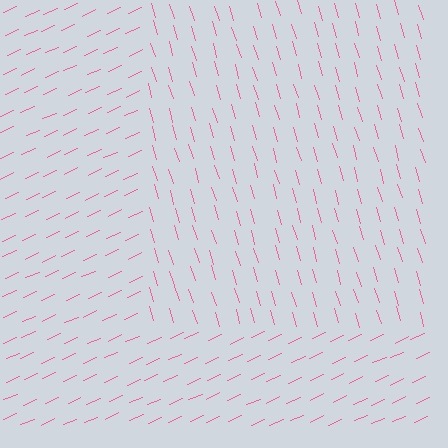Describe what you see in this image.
The image is filled with small pink line segments. A rectangle region in the image has lines oriented differently from the surrounding lines, creating a visible texture boundary.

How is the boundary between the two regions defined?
The boundary is defined purely by a change in line orientation (approximately 82 degrees difference). All lines are the same color and thickness.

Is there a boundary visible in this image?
Yes, there is a texture boundary formed by a change in line orientation.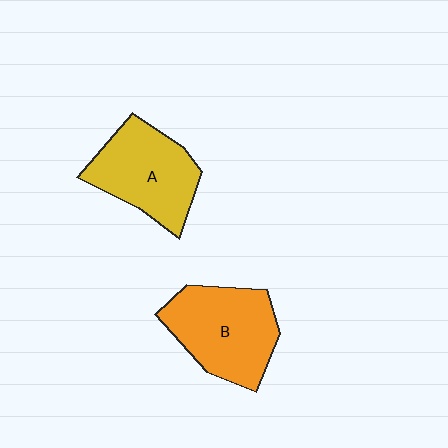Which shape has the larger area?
Shape B (orange).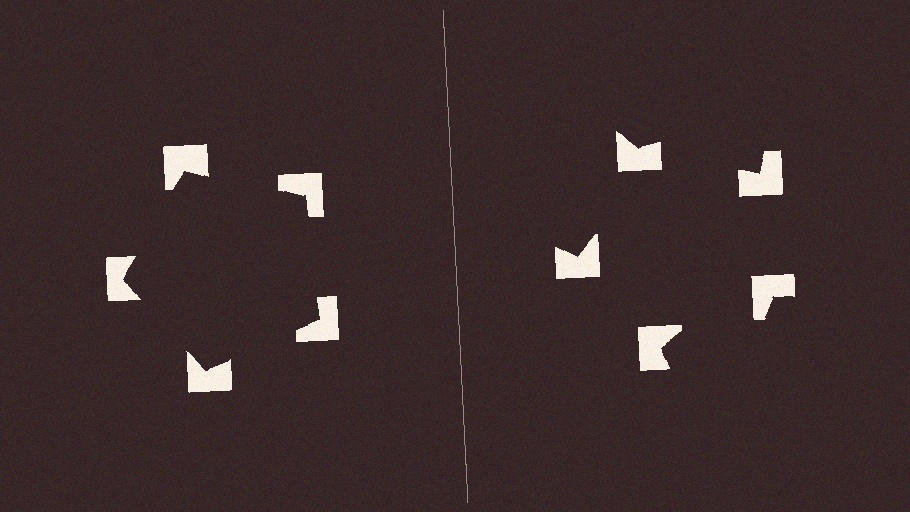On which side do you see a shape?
An illusory pentagon appears on the left side. On the right side the wedge cuts are rotated, so no coherent shape forms.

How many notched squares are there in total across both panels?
10 — 5 on each side.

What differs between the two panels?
The notched squares are positioned identically on both sides; only the wedge orientations differ. On the left they align to a pentagon; on the right they are misaligned.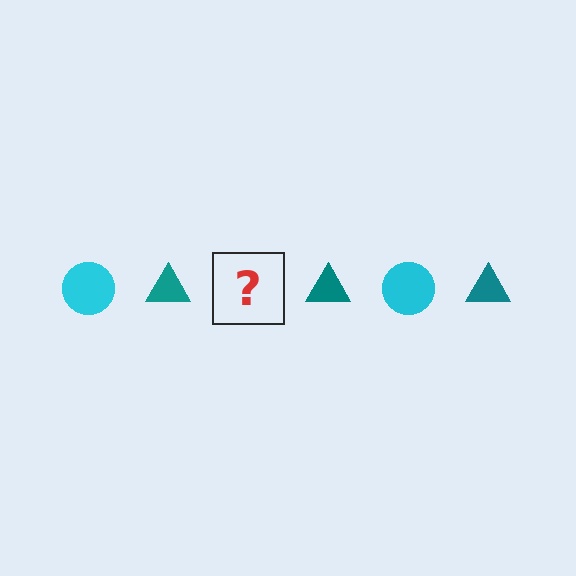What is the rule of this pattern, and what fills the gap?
The rule is that the pattern alternates between cyan circle and teal triangle. The gap should be filled with a cyan circle.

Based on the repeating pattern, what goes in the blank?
The blank should be a cyan circle.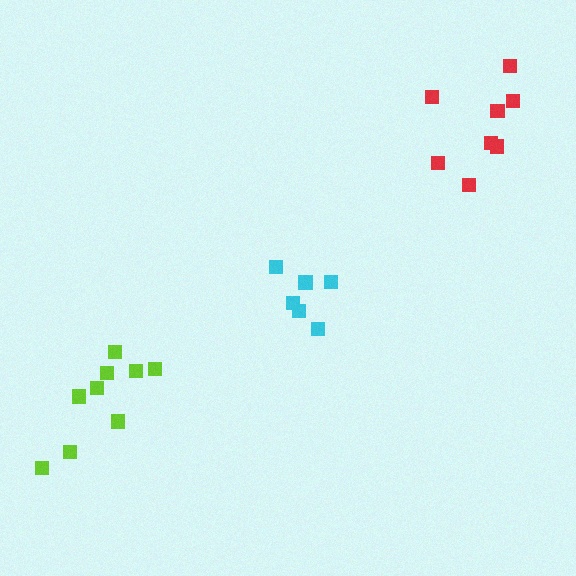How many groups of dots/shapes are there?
There are 3 groups.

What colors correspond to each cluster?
The clusters are colored: cyan, lime, red.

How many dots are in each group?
Group 1: 6 dots, Group 2: 9 dots, Group 3: 8 dots (23 total).